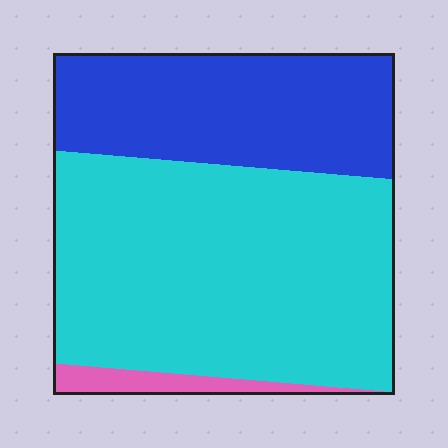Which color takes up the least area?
Pink, at roughly 5%.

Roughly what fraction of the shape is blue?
Blue covers about 35% of the shape.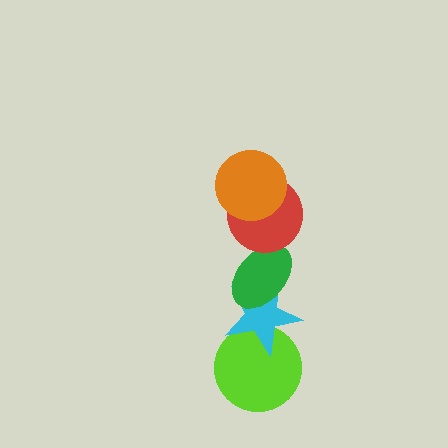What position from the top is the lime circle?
The lime circle is 5th from the top.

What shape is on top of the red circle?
The orange circle is on top of the red circle.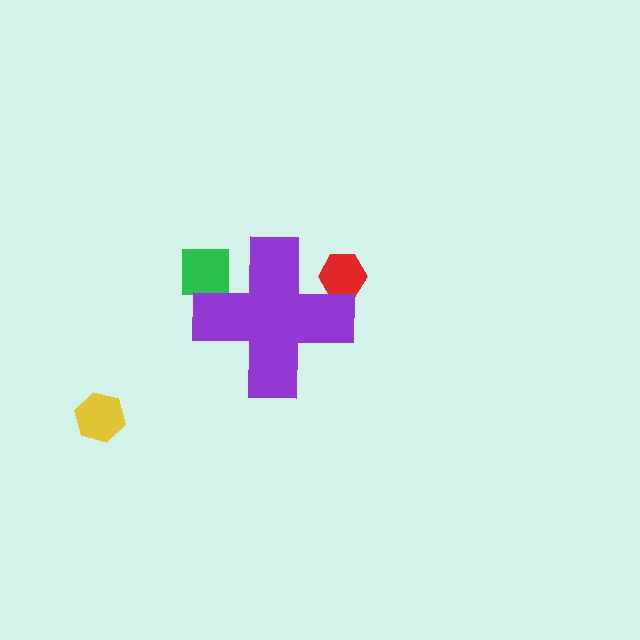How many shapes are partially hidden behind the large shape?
2 shapes are partially hidden.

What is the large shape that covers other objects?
A purple cross.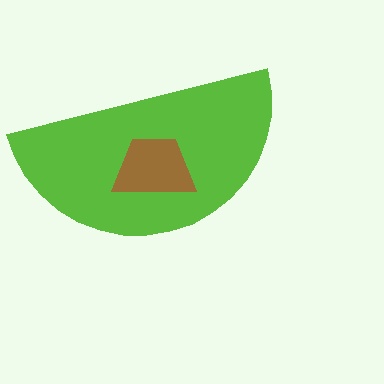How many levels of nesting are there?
2.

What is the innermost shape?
The brown trapezoid.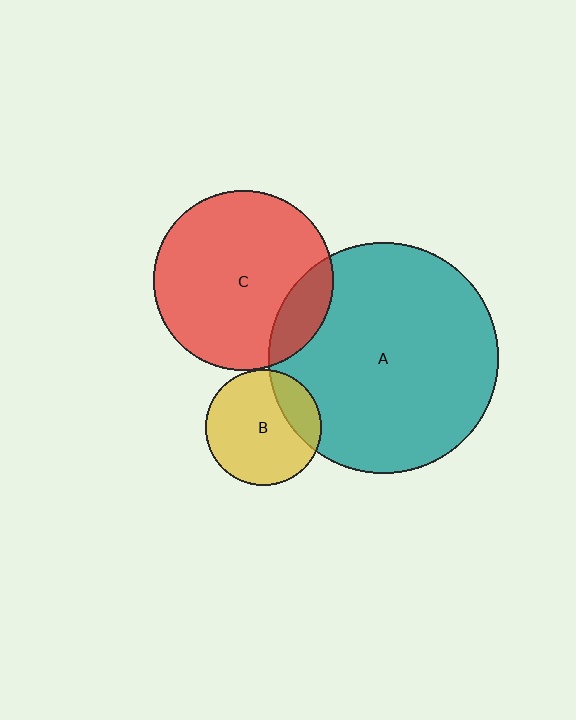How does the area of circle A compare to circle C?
Approximately 1.7 times.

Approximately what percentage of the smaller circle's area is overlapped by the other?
Approximately 20%.